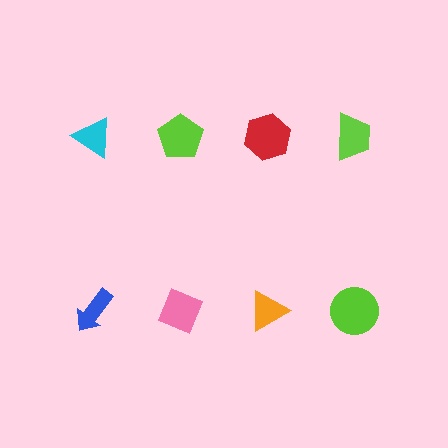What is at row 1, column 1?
A cyan triangle.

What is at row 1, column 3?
A red hexagon.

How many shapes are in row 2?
4 shapes.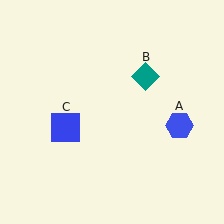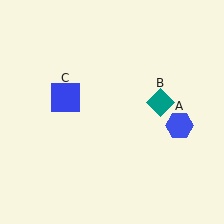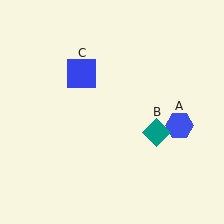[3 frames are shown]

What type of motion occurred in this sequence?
The teal diamond (object B), blue square (object C) rotated clockwise around the center of the scene.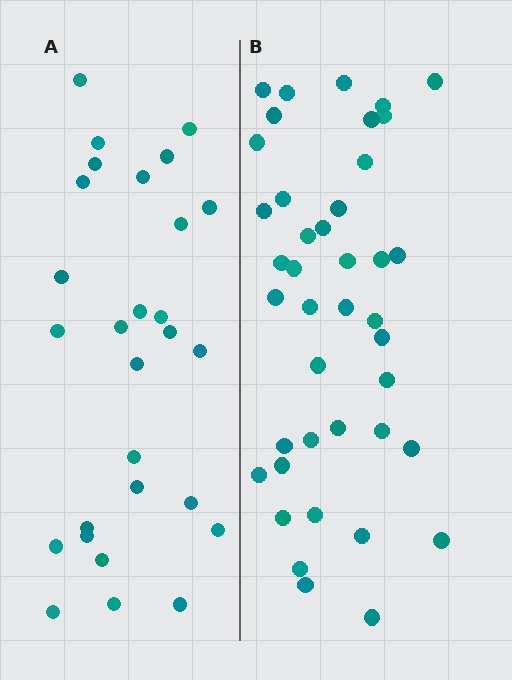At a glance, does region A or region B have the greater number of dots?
Region B (the right region) has more dots.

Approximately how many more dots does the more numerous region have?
Region B has approximately 15 more dots than region A.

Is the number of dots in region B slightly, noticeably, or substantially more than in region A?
Region B has substantially more. The ratio is roughly 1.5 to 1.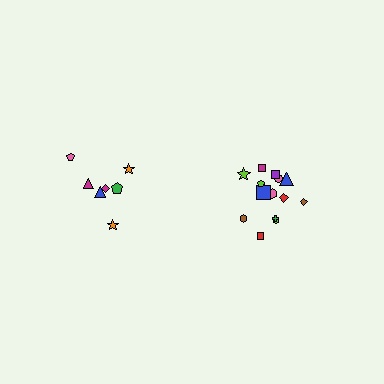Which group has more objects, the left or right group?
The right group.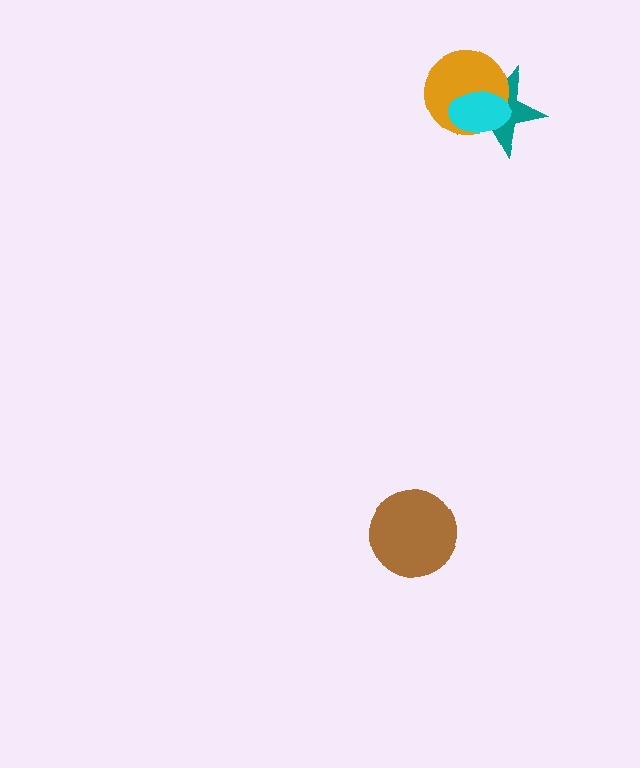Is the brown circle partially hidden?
No, no other shape covers it.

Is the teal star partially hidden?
Yes, it is partially covered by another shape.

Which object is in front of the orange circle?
The cyan ellipse is in front of the orange circle.